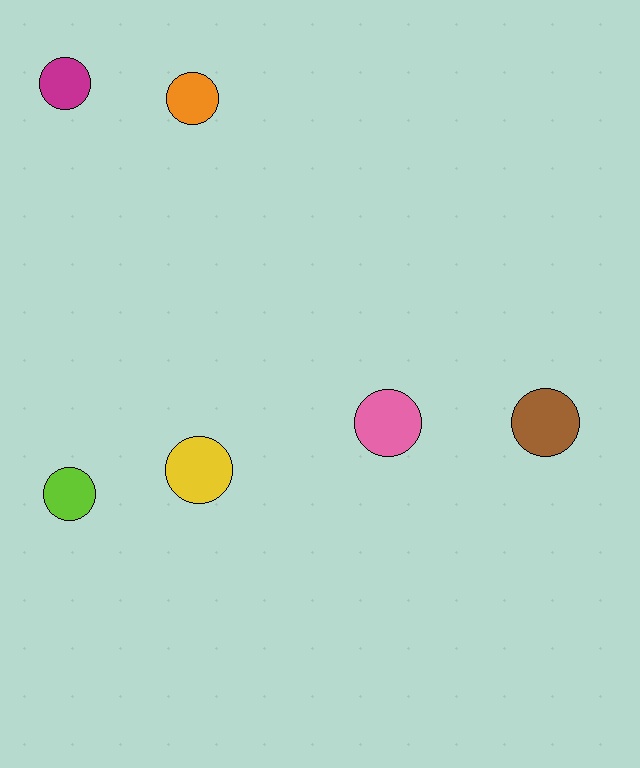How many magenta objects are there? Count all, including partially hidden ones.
There is 1 magenta object.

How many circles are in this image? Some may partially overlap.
There are 6 circles.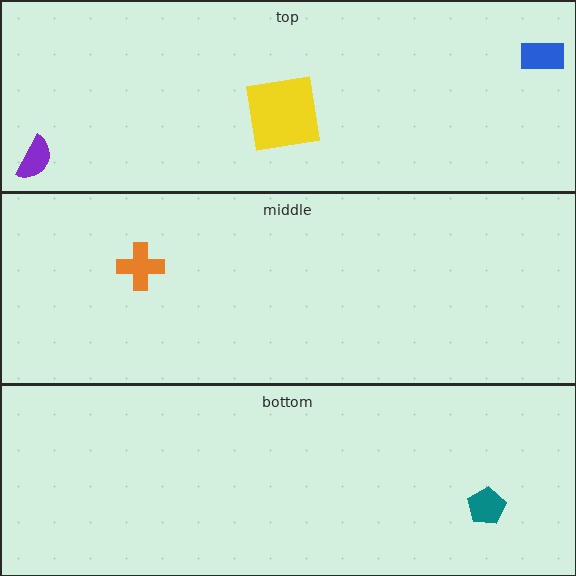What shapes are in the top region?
The yellow square, the purple semicircle, the blue rectangle.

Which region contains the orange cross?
The middle region.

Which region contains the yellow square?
The top region.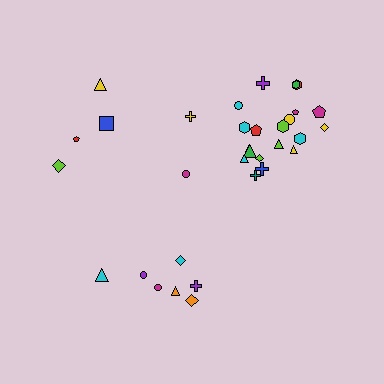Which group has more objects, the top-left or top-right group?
The top-right group.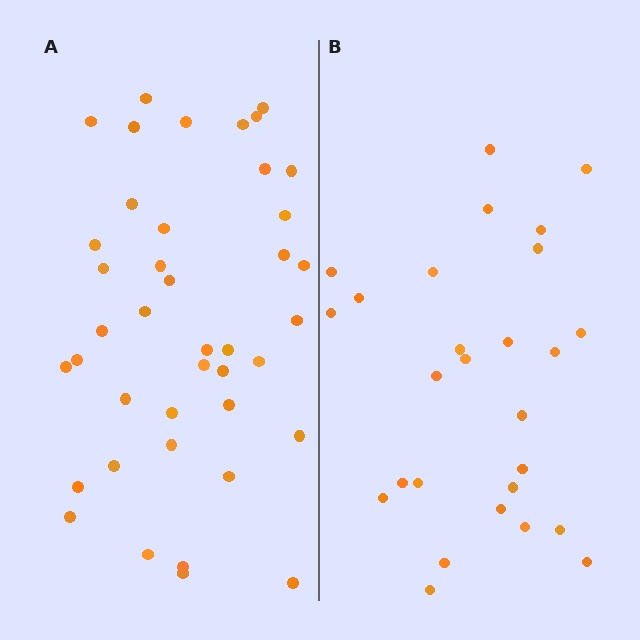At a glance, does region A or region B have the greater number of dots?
Region A (the left region) has more dots.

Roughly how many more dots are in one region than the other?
Region A has approximately 15 more dots than region B.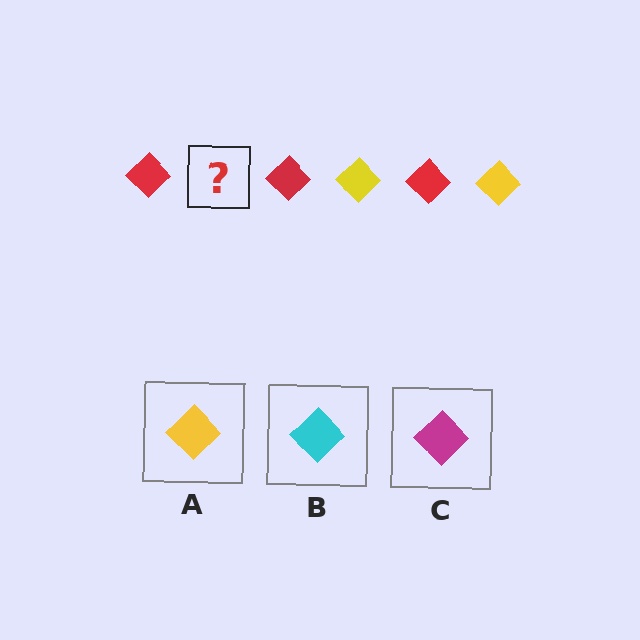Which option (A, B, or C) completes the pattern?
A.